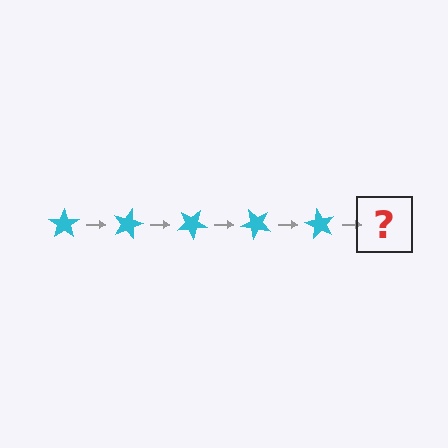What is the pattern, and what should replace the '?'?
The pattern is that the star rotates 15 degrees each step. The '?' should be a cyan star rotated 75 degrees.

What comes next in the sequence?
The next element should be a cyan star rotated 75 degrees.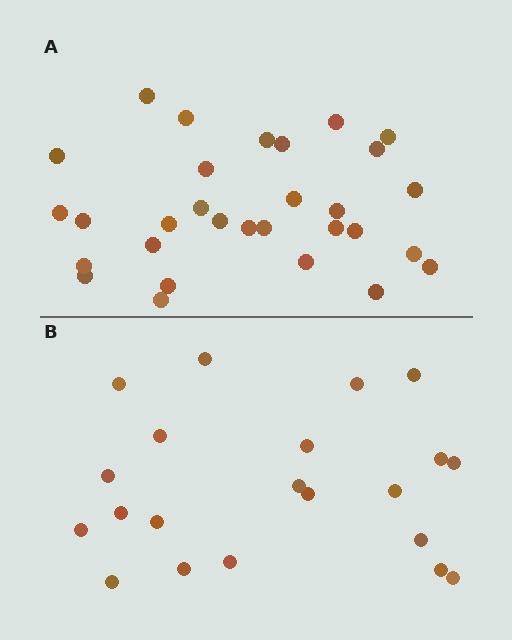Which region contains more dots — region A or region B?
Region A (the top region) has more dots.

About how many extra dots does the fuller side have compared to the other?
Region A has roughly 8 or so more dots than region B.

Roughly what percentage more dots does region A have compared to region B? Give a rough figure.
About 45% more.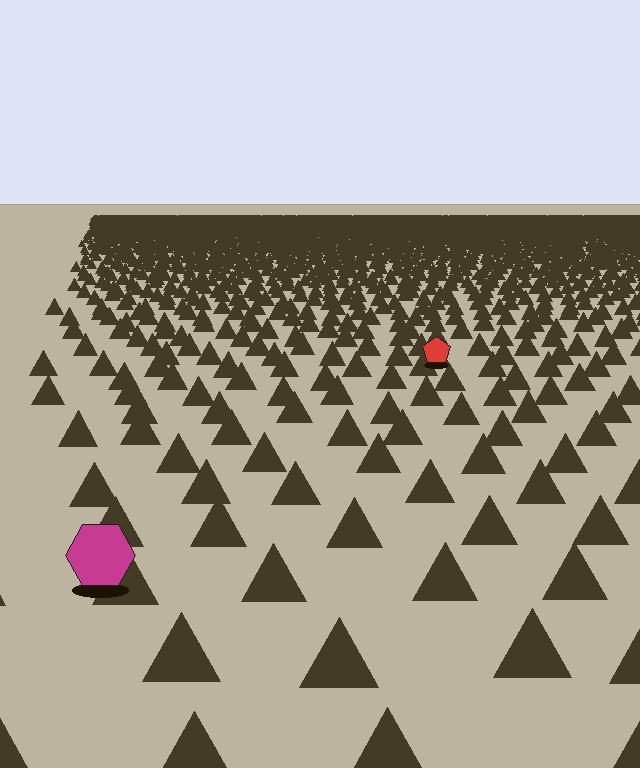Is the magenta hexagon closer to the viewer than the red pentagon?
Yes. The magenta hexagon is closer — you can tell from the texture gradient: the ground texture is coarser near it.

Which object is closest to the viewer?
The magenta hexagon is closest. The texture marks near it are larger and more spread out.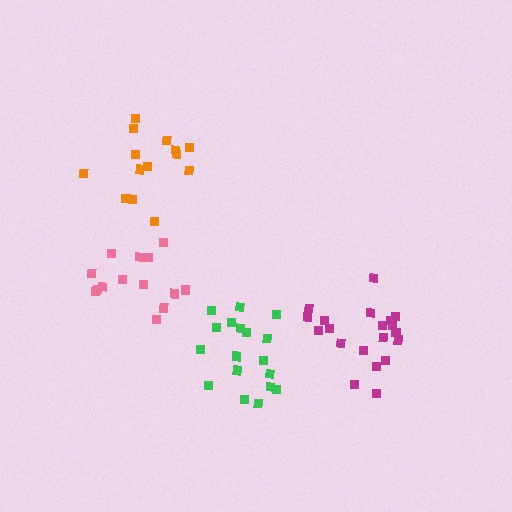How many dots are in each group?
Group 1: 14 dots, Group 2: 18 dots, Group 3: 14 dots, Group 4: 20 dots (66 total).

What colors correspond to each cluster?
The clusters are colored: orange, green, pink, magenta.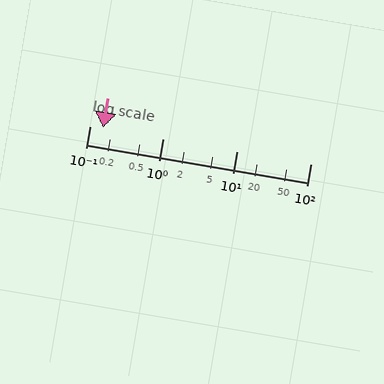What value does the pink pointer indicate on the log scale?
The pointer indicates approximately 0.15.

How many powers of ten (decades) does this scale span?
The scale spans 3 decades, from 0.1 to 100.